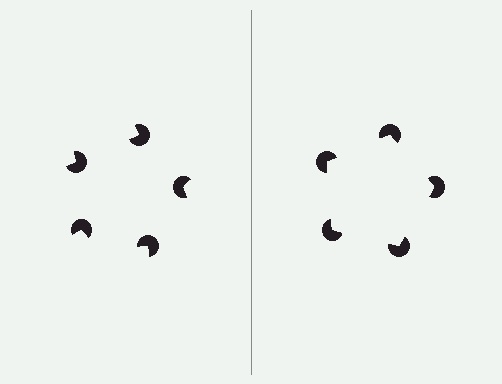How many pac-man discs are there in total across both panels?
10 — 5 on each side.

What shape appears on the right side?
An illusory pentagon.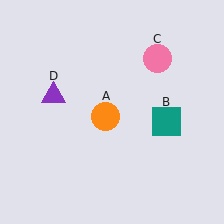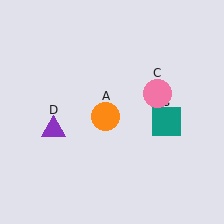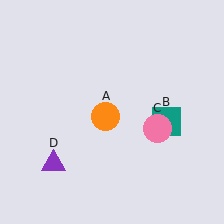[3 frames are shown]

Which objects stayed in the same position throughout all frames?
Orange circle (object A) and teal square (object B) remained stationary.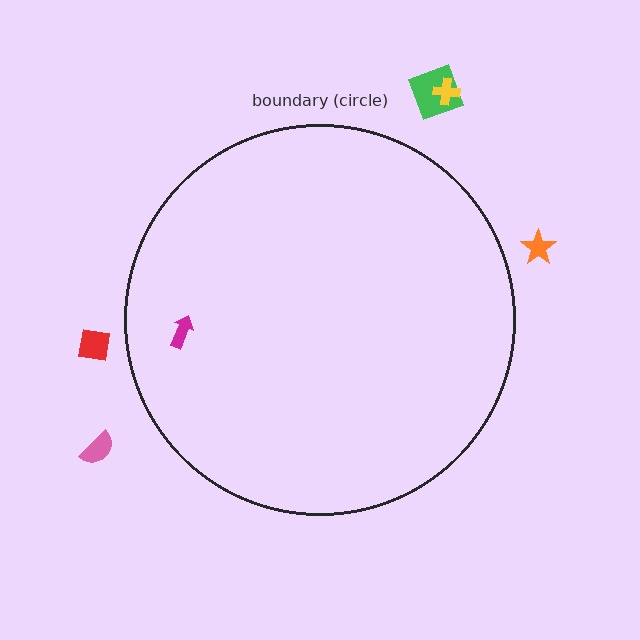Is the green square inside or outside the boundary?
Outside.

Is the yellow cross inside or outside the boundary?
Outside.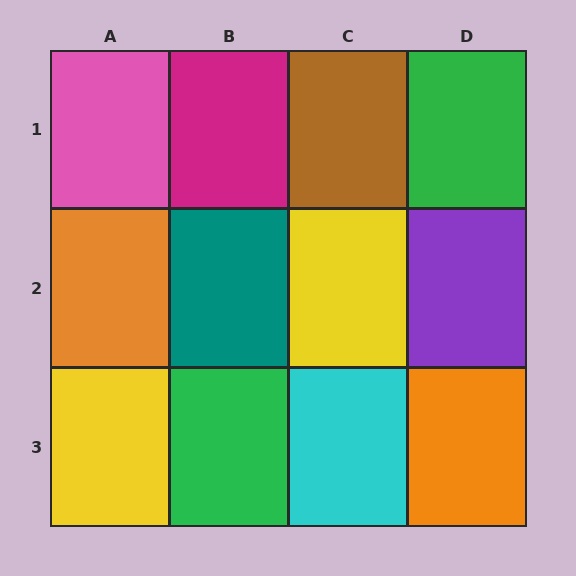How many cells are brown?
1 cell is brown.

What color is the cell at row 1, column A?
Pink.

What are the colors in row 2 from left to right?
Orange, teal, yellow, purple.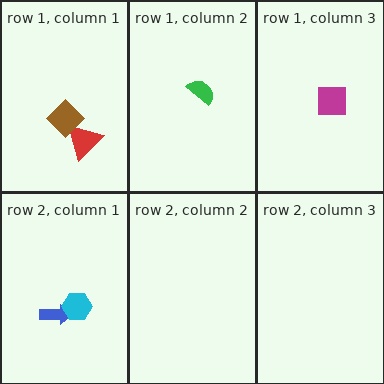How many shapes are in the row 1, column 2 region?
1.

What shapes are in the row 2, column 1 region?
The blue arrow, the cyan hexagon.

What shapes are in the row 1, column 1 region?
The red triangle, the brown diamond.